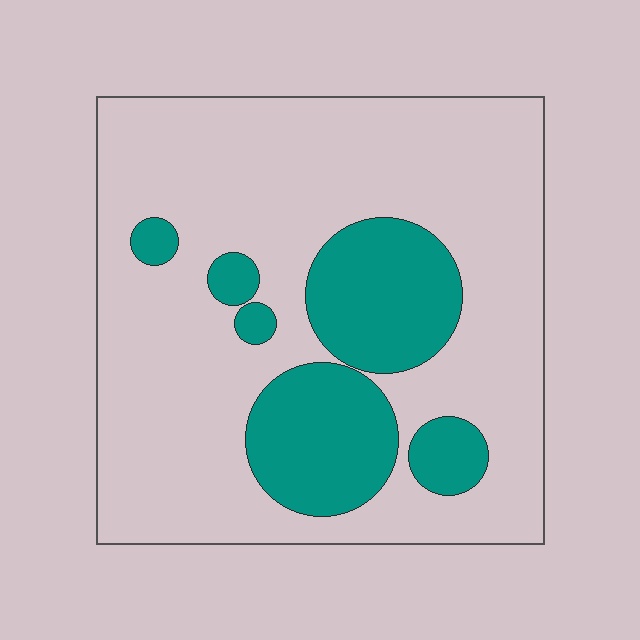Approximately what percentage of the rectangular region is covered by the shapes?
Approximately 25%.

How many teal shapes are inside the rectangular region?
6.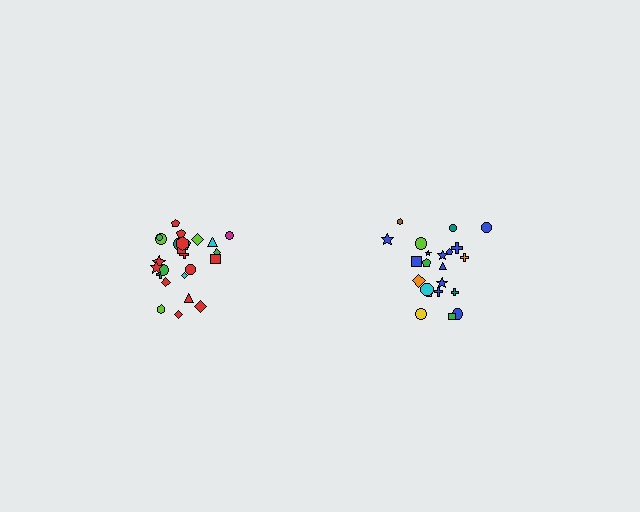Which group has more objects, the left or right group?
The left group.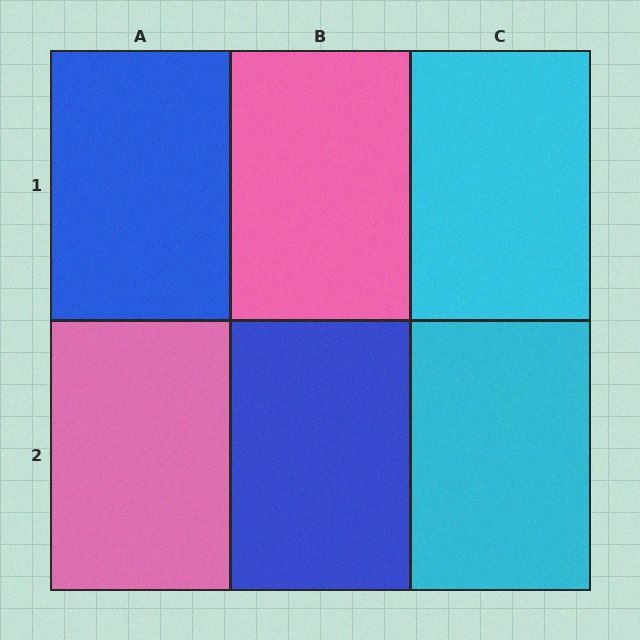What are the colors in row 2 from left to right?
Pink, blue, cyan.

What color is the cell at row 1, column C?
Cyan.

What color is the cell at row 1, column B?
Pink.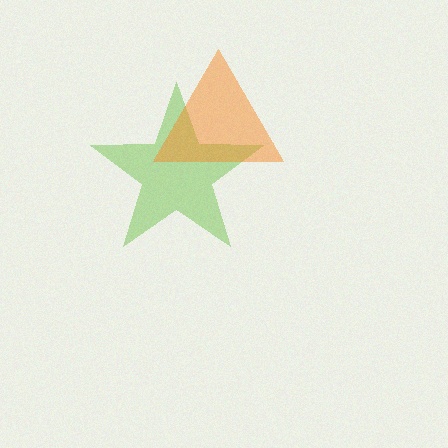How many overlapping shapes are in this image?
There are 2 overlapping shapes in the image.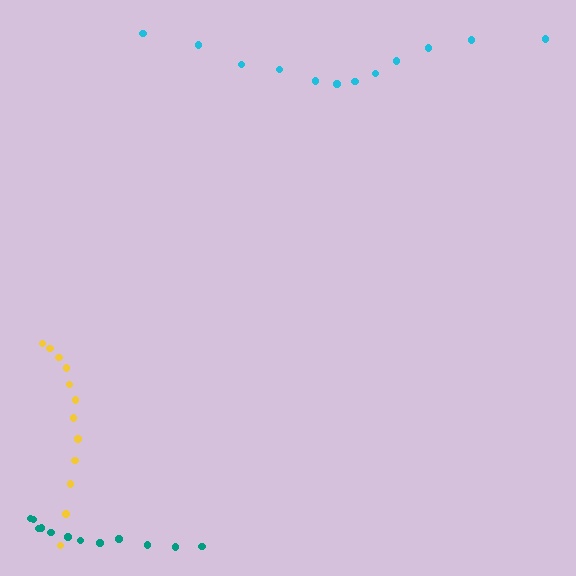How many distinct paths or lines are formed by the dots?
There are 3 distinct paths.